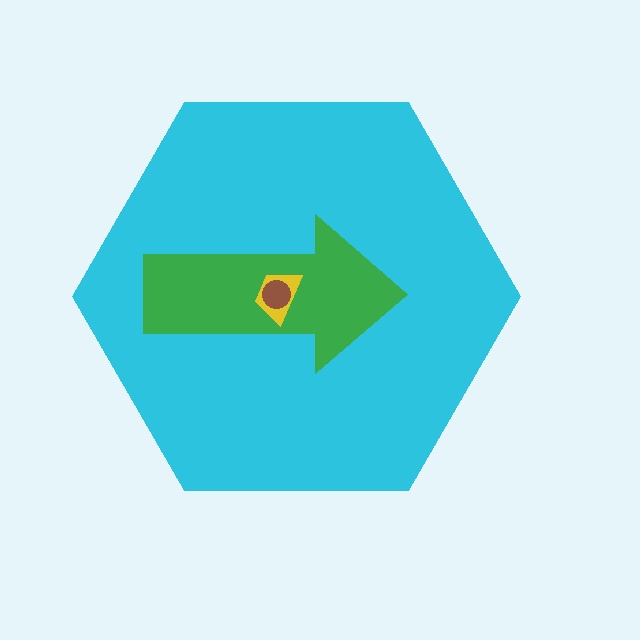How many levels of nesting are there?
4.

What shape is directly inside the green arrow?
The yellow trapezoid.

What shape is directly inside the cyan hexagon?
The green arrow.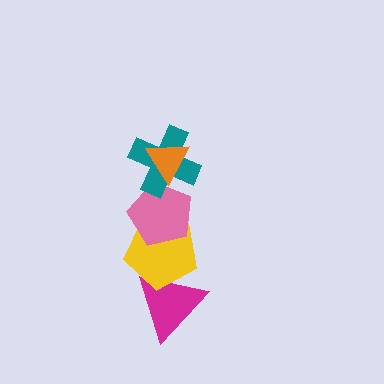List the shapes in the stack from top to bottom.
From top to bottom: the orange triangle, the teal cross, the pink pentagon, the yellow pentagon, the magenta triangle.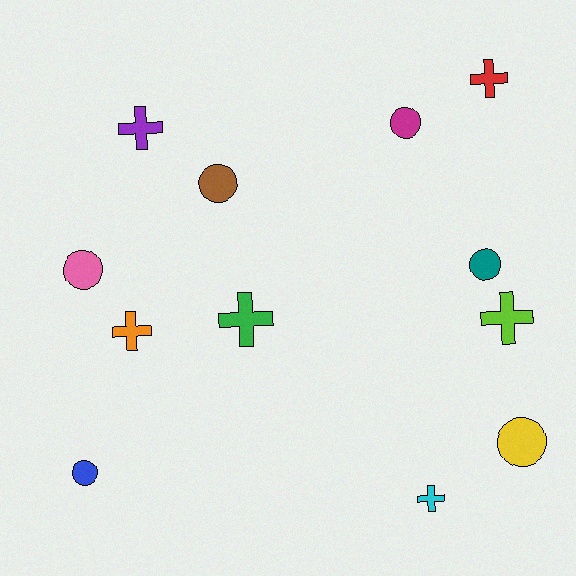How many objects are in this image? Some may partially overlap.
There are 12 objects.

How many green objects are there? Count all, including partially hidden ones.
There is 1 green object.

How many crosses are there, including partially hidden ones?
There are 6 crosses.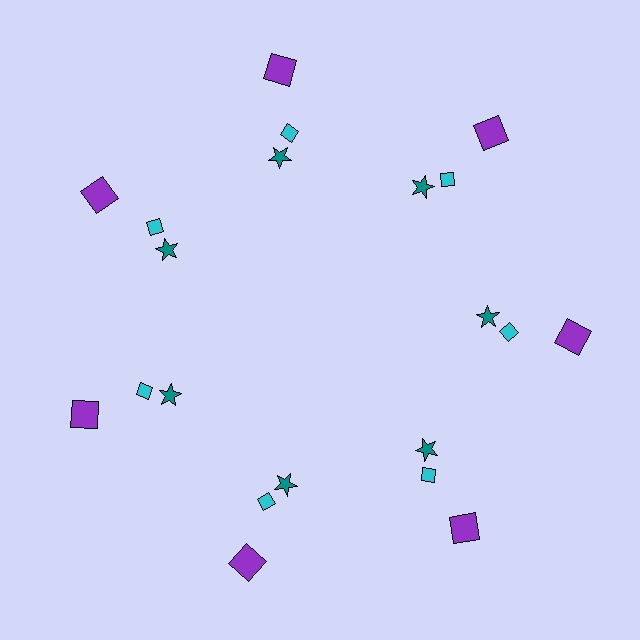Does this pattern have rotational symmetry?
Yes, this pattern has 7-fold rotational symmetry. It looks the same after rotating 51 degrees around the center.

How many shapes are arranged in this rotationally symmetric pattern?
There are 21 shapes, arranged in 7 groups of 3.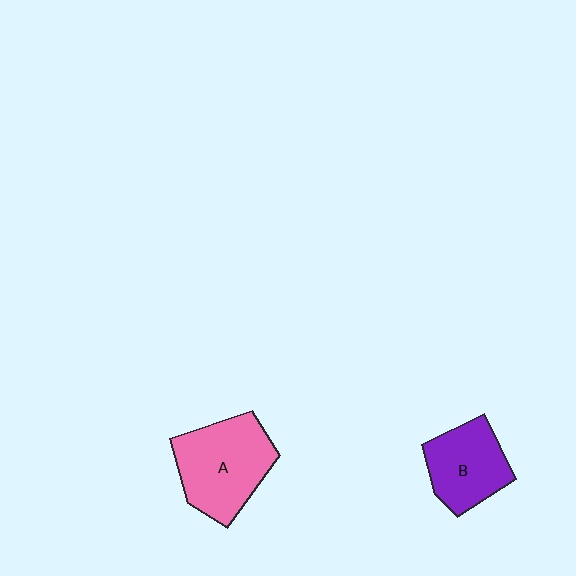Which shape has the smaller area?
Shape B (purple).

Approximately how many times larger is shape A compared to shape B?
Approximately 1.4 times.